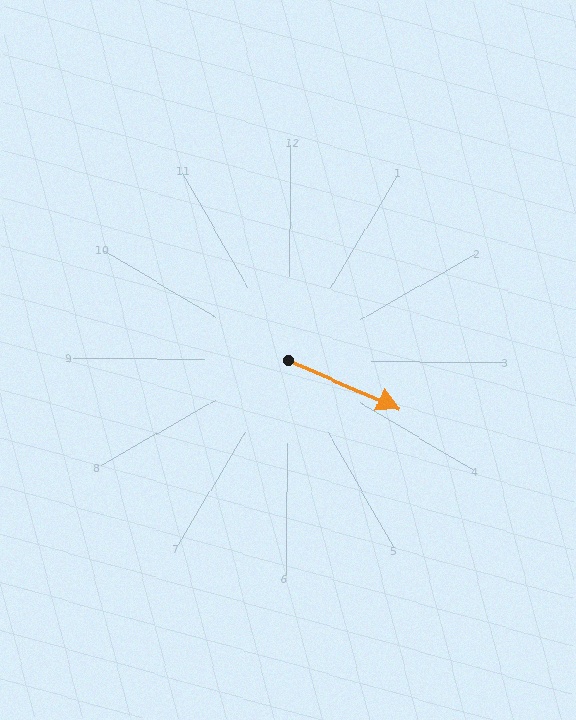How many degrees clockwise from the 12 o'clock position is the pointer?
Approximately 113 degrees.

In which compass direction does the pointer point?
Southeast.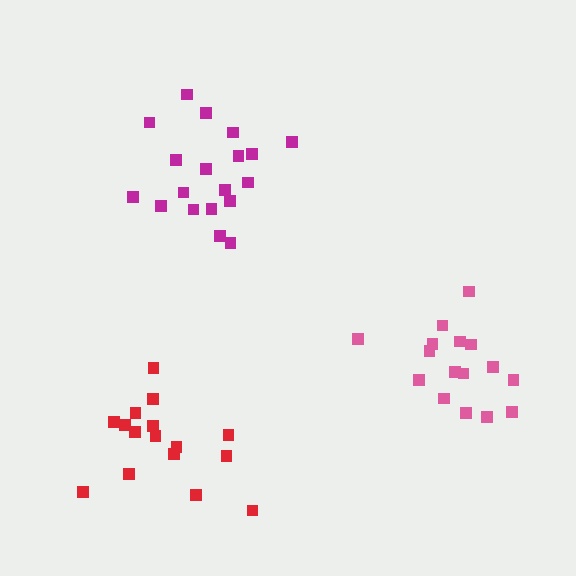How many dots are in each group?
Group 1: 19 dots, Group 2: 16 dots, Group 3: 16 dots (51 total).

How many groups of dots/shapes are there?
There are 3 groups.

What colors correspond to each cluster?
The clusters are colored: magenta, red, pink.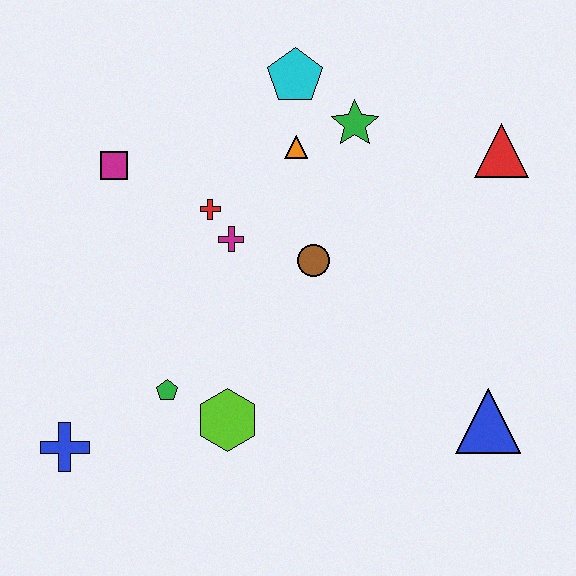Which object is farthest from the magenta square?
The blue triangle is farthest from the magenta square.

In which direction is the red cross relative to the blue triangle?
The red cross is to the left of the blue triangle.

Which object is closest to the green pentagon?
The lime hexagon is closest to the green pentagon.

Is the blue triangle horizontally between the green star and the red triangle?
Yes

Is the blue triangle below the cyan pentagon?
Yes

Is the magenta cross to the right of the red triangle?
No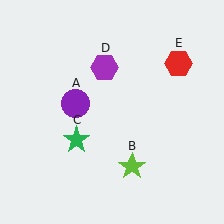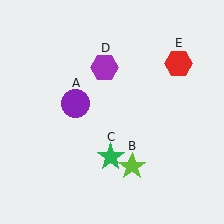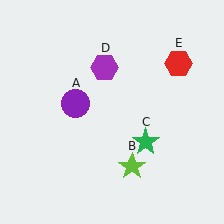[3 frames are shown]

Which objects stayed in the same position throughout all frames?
Purple circle (object A) and lime star (object B) and purple hexagon (object D) and red hexagon (object E) remained stationary.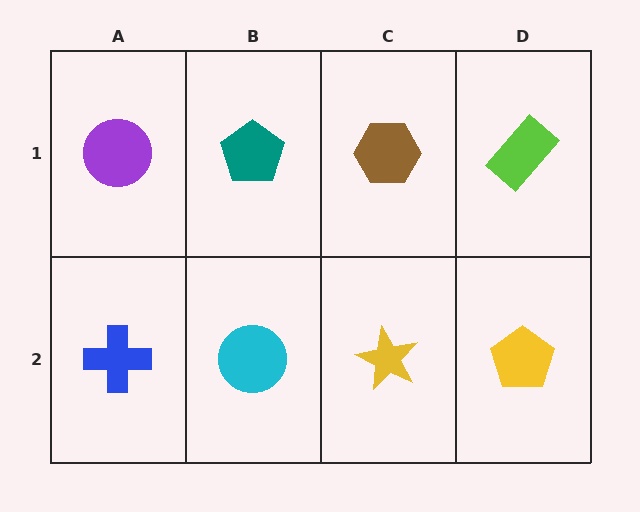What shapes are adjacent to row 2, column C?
A brown hexagon (row 1, column C), a cyan circle (row 2, column B), a yellow pentagon (row 2, column D).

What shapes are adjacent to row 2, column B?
A teal pentagon (row 1, column B), a blue cross (row 2, column A), a yellow star (row 2, column C).